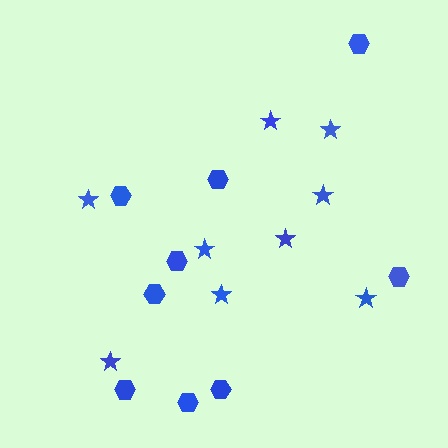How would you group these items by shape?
There are 2 groups: one group of stars (9) and one group of hexagons (9).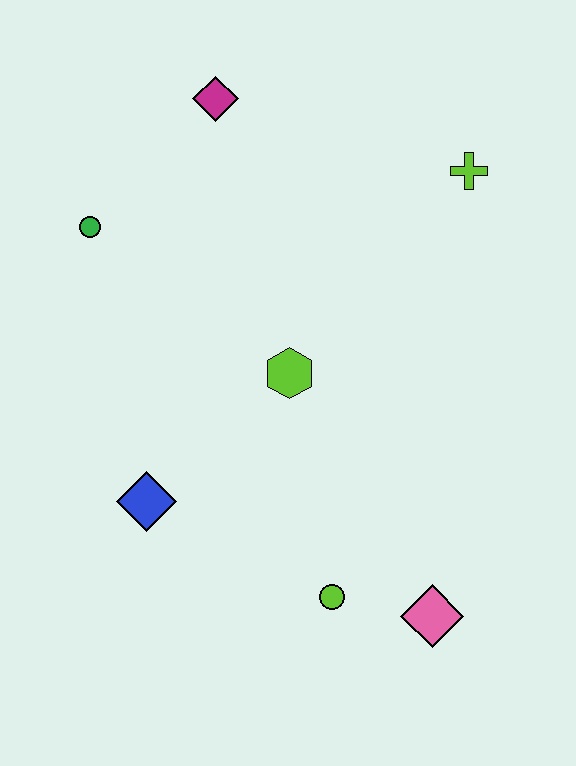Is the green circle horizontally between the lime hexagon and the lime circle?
No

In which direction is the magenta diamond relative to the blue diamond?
The magenta diamond is above the blue diamond.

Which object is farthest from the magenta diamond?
The pink diamond is farthest from the magenta diamond.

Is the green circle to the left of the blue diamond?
Yes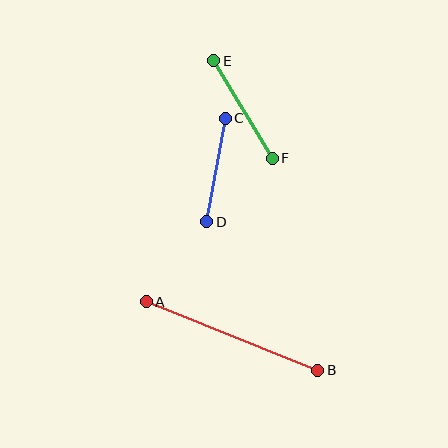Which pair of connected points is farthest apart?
Points A and B are farthest apart.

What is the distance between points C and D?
The distance is approximately 105 pixels.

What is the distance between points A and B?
The distance is approximately 185 pixels.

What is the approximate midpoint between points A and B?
The midpoint is at approximately (232, 336) pixels.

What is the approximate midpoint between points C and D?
The midpoint is at approximately (216, 170) pixels.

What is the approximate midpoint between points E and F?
The midpoint is at approximately (243, 110) pixels.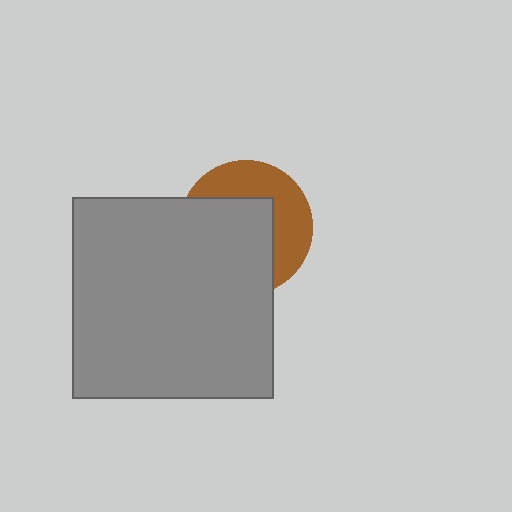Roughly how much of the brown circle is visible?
A small part of it is visible (roughly 43%).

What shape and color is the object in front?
The object in front is a gray square.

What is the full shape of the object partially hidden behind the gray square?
The partially hidden object is a brown circle.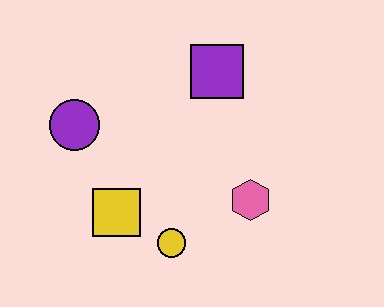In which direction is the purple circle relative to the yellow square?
The purple circle is above the yellow square.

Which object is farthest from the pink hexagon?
The purple circle is farthest from the pink hexagon.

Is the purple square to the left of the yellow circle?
No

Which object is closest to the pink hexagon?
The yellow circle is closest to the pink hexagon.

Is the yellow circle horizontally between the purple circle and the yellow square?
No